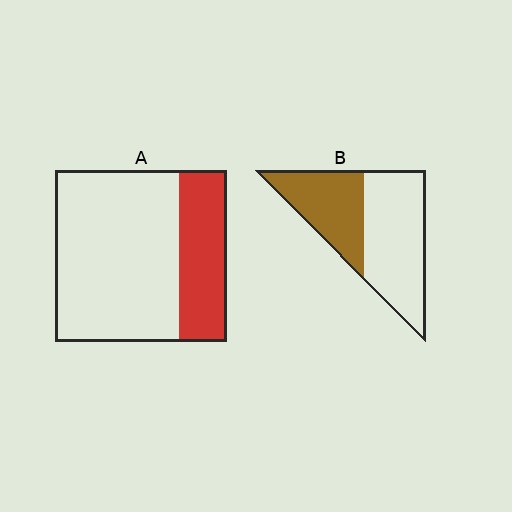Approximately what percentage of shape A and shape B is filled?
A is approximately 30% and B is approximately 40%.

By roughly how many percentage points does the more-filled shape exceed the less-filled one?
By roughly 15 percentage points (B over A).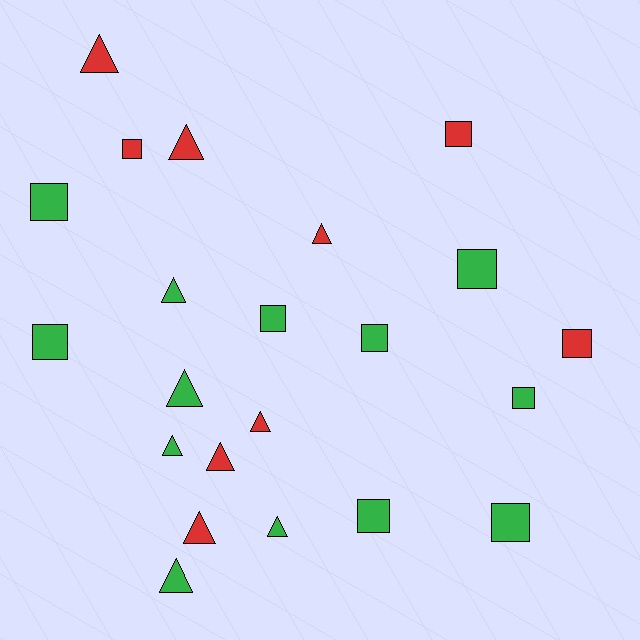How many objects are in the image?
There are 22 objects.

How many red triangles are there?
There are 6 red triangles.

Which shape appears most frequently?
Square, with 11 objects.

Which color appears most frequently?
Green, with 13 objects.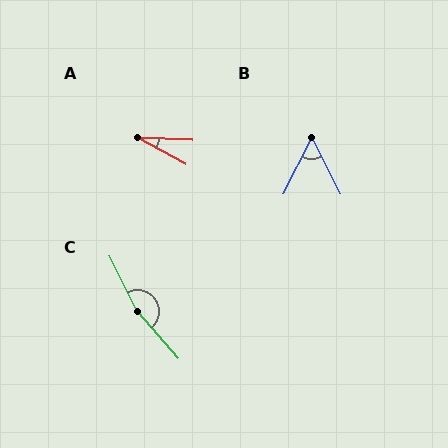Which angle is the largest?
C, at approximately 166 degrees.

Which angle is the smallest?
A, at approximately 27 degrees.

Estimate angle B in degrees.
Approximately 54 degrees.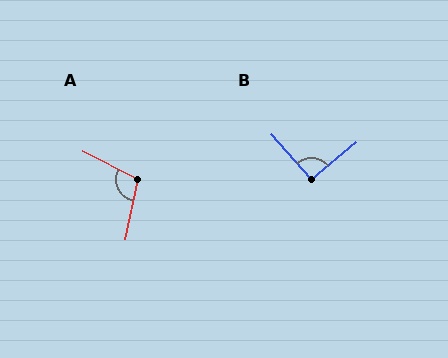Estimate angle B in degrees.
Approximately 93 degrees.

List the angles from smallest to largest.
B (93°), A (105°).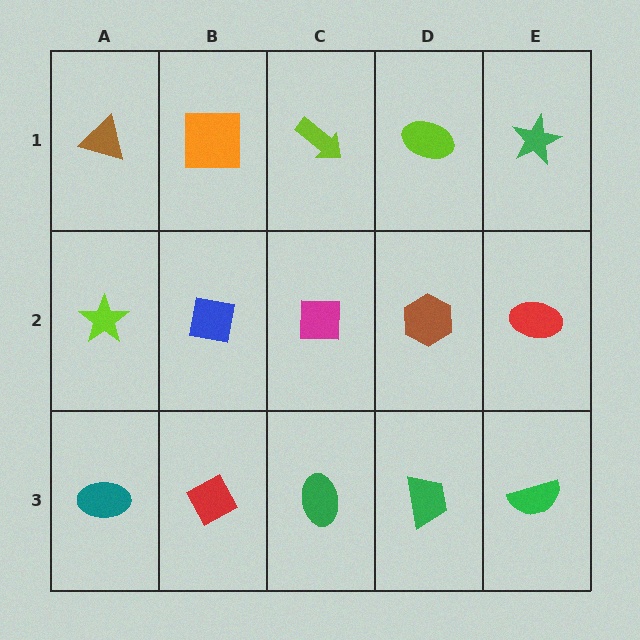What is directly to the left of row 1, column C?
An orange square.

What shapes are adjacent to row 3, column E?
A red ellipse (row 2, column E), a green trapezoid (row 3, column D).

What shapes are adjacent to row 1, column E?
A red ellipse (row 2, column E), a lime ellipse (row 1, column D).